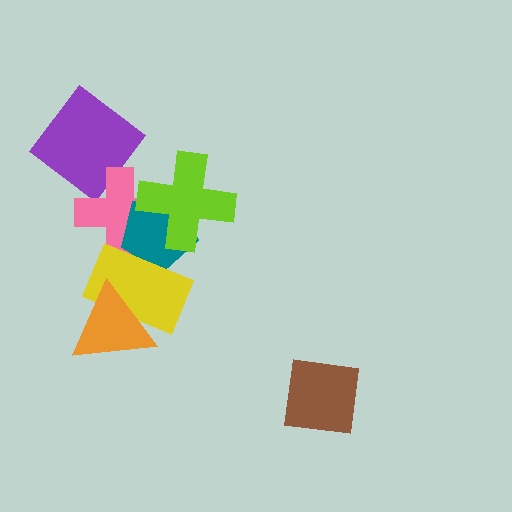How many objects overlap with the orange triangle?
1 object overlaps with the orange triangle.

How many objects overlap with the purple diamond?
1 object overlaps with the purple diamond.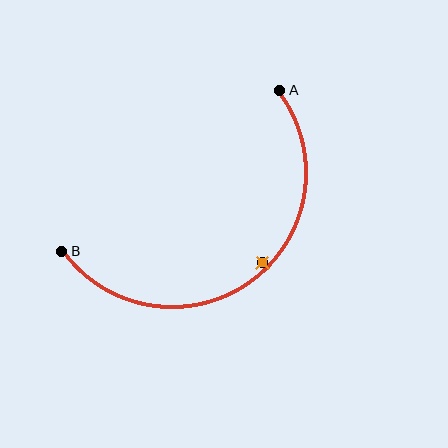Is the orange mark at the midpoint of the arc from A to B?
No — the orange mark does not lie on the arc at all. It sits slightly inside the curve.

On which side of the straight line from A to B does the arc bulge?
The arc bulges below and to the right of the straight line connecting A and B.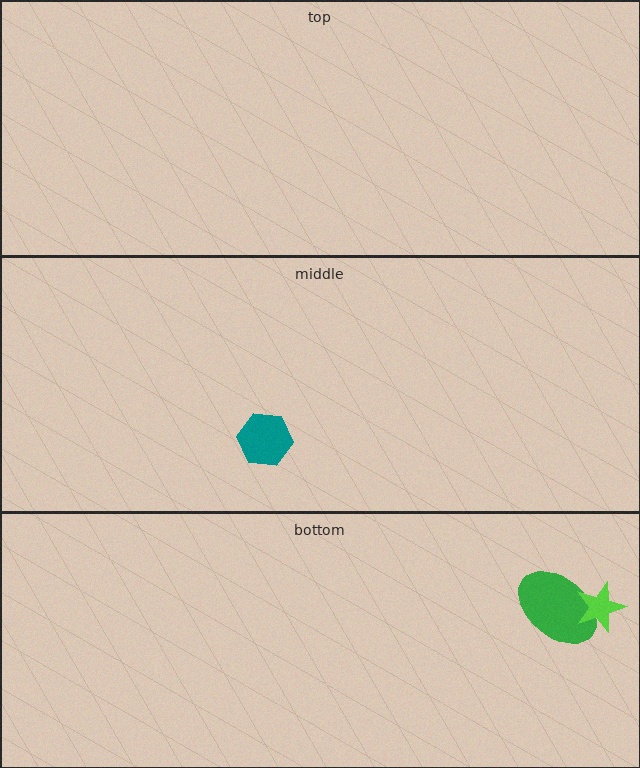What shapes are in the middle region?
The teal hexagon.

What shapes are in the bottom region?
The green ellipse, the lime star.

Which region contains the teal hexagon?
The middle region.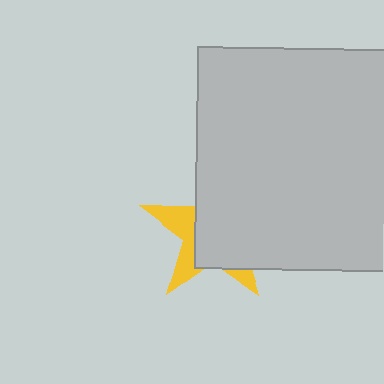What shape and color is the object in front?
The object in front is a light gray square.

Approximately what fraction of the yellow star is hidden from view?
Roughly 68% of the yellow star is hidden behind the light gray square.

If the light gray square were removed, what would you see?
You would see the complete yellow star.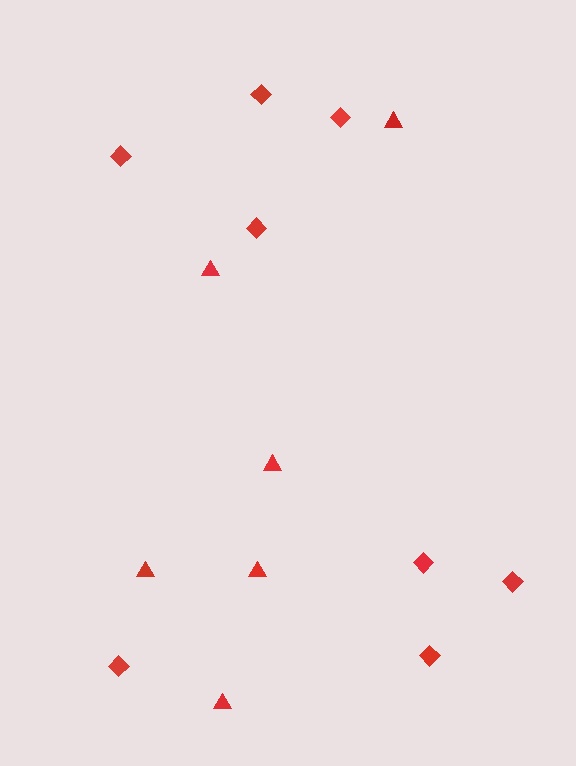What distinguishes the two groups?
There are 2 groups: one group of diamonds (8) and one group of triangles (6).